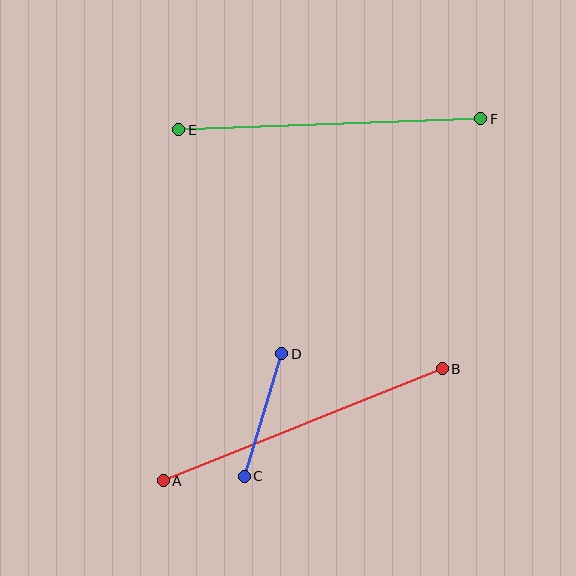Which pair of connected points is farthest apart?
Points E and F are farthest apart.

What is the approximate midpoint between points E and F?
The midpoint is at approximately (330, 124) pixels.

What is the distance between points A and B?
The distance is approximately 300 pixels.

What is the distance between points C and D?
The distance is approximately 128 pixels.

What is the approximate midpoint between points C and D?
The midpoint is at approximately (263, 415) pixels.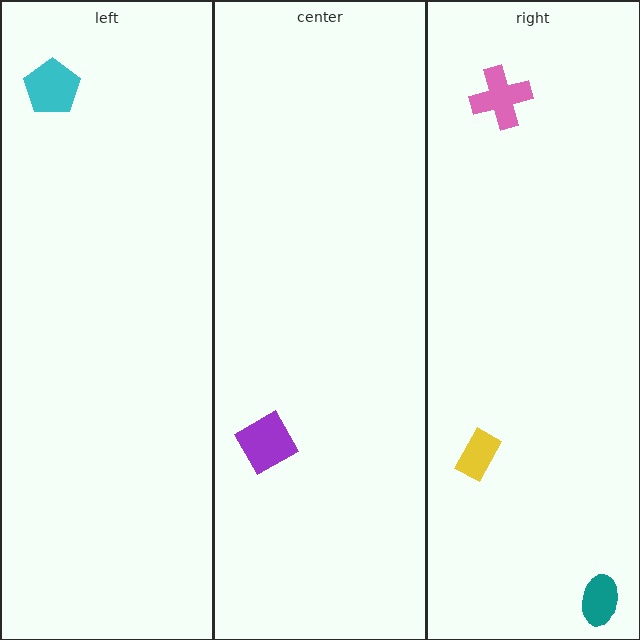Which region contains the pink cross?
The right region.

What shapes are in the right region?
The teal ellipse, the pink cross, the yellow rectangle.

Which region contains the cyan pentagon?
The left region.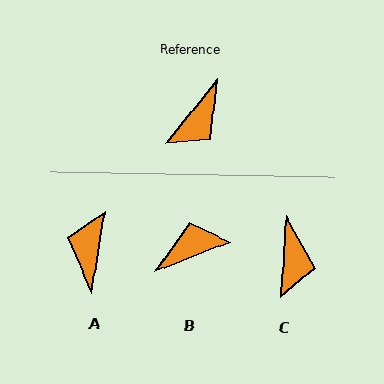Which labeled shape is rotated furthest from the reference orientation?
B, about 150 degrees away.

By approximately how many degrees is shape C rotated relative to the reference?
Approximately 35 degrees counter-clockwise.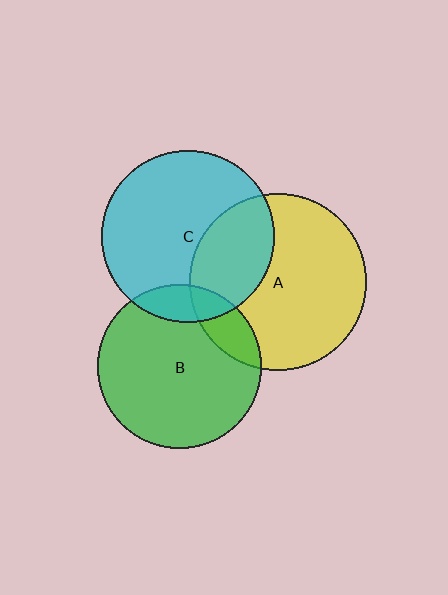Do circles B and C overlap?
Yes.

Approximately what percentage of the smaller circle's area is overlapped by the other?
Approximately 15%.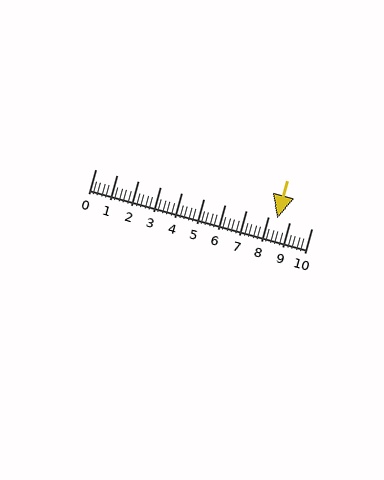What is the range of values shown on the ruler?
The ruler shows values from 0 to 10.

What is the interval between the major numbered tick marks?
The major tick marks are spaced 1 units apart.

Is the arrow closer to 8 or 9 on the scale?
The arrow is closer to 8.